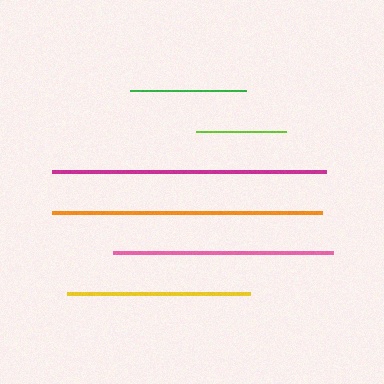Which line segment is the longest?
The magenta line is the longest at approximately 275 pixels.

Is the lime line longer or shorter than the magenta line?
The magenta line is longer than the lime line.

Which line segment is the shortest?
The lime line is the shortest at approximately 90 pixels.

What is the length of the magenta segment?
The magenta segment is approximately 275 pixels long.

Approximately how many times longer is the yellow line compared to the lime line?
The yellow line is approximately 2.0 times the length of the lime line.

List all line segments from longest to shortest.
From longest to shortest: magenta, orange, pink, yellow, green, lime.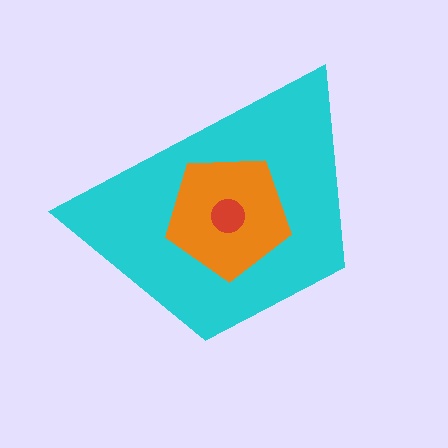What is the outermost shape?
The cyan trapezoid.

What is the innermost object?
The red circle.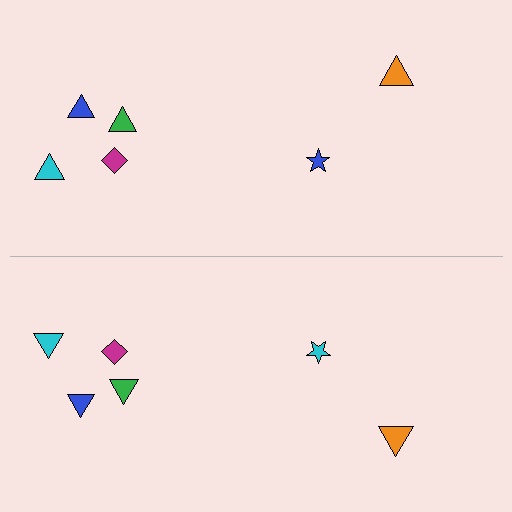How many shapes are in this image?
There are 12 shapes in this image.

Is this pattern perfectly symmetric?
No, the pattern is not perfectly symmetric. The cyan star on the bottom side breaks the symmetry — its mirror counterpart is blue.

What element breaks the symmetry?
The cyan star on the bottom side breaks the symmetry — its mirror counterpart is blue.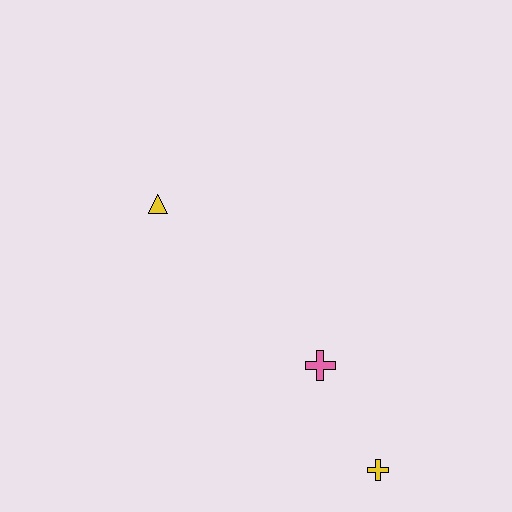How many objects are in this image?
There are 3 objects.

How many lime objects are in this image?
There are no lime objects.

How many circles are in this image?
There are no circles.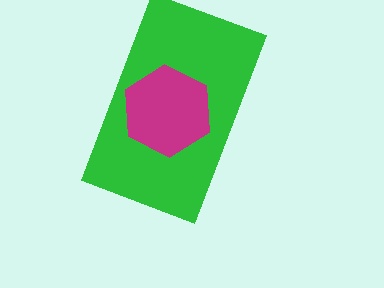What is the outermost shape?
The green rectangle.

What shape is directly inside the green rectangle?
The magenta hexagon.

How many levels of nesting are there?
2.